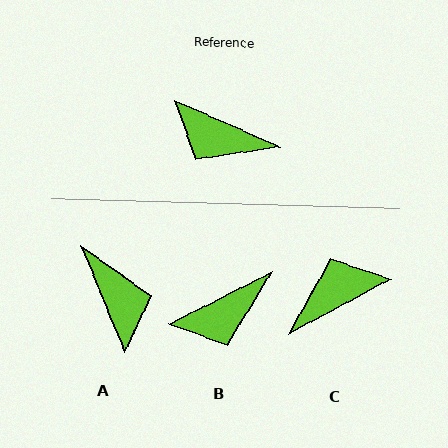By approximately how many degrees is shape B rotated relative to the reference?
Approximately 51 degrees counter-clockwise.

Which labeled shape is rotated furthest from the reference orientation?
A, about 136 degrees away.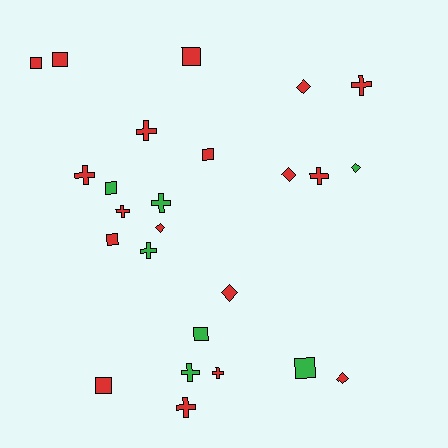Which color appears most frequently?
Red, with 18 objects.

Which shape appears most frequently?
Cross, with 10 objects.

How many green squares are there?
There are 3 green squares.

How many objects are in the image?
There are 25 objects.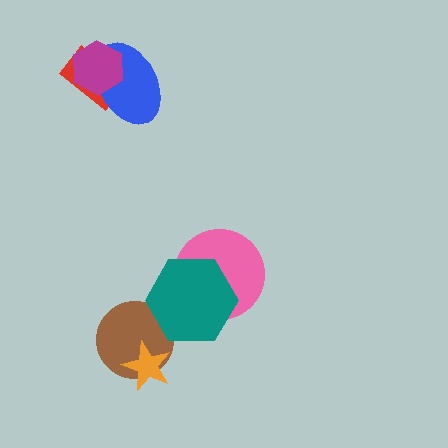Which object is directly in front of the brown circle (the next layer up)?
The teal hexagon is directly in front of the brown circle.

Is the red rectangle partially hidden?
Yes, it is partially covered by another shape.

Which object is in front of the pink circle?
The teal hexagon is in front of the pink circle.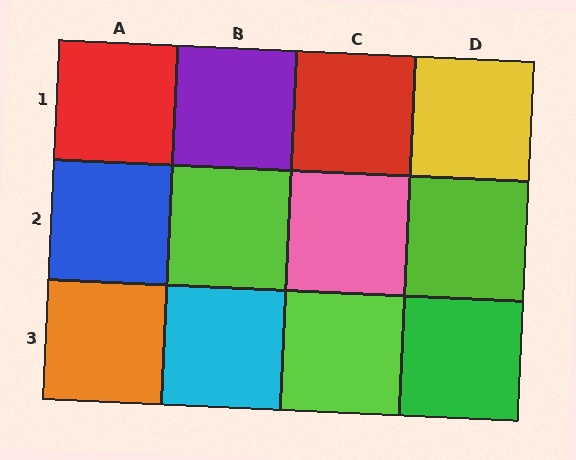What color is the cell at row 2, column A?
Blue.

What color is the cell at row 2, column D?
Lime.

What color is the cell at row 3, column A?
Orange.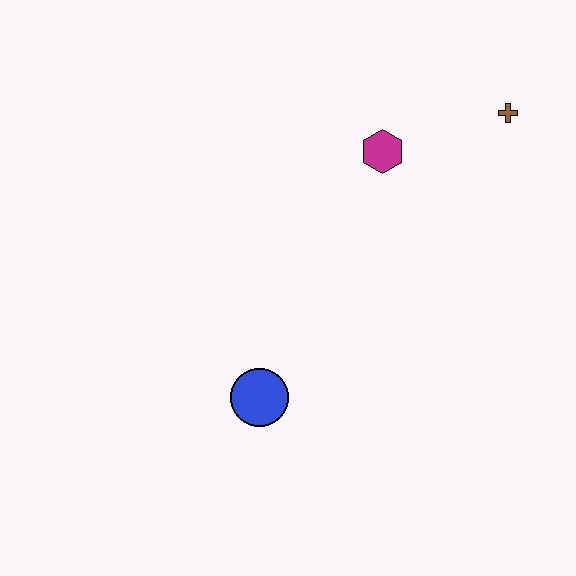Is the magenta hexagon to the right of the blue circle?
Yes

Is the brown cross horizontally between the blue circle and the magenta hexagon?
No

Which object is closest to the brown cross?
The magenta hexagon is closest to the brown cross.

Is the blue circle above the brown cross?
No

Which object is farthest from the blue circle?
The brown cross is farthest from the blue circle.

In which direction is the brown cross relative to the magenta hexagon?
The brown cross is to the right of the magenta hexagon.